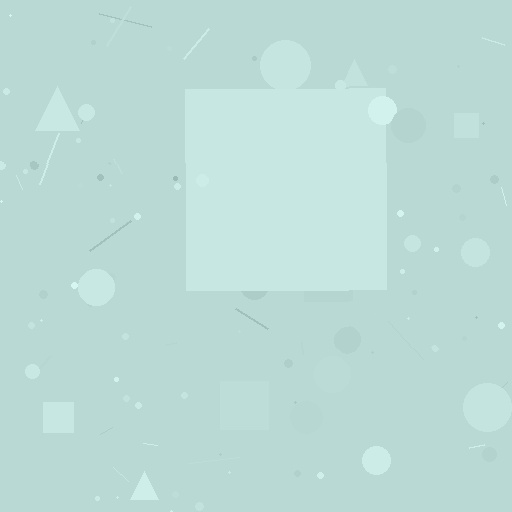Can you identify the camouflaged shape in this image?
The camouflaged shape is a square.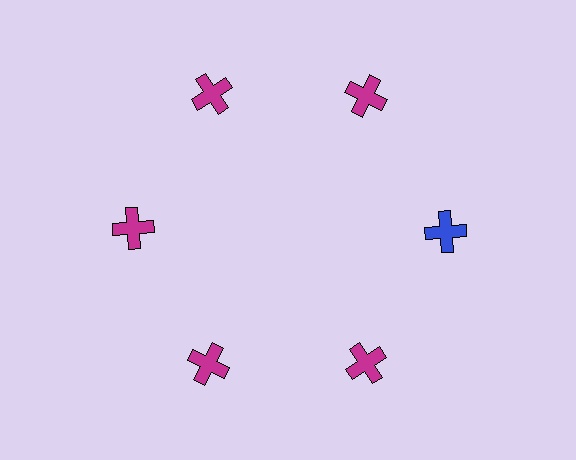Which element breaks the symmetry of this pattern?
The blue cross at roughly the 3 o'clock position breaks the symmetry. All other shapes are magenta crosses.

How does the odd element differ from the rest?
It has a different color: blue instead of magenta.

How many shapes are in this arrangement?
There are 6 shapes arranged in a ring pattern.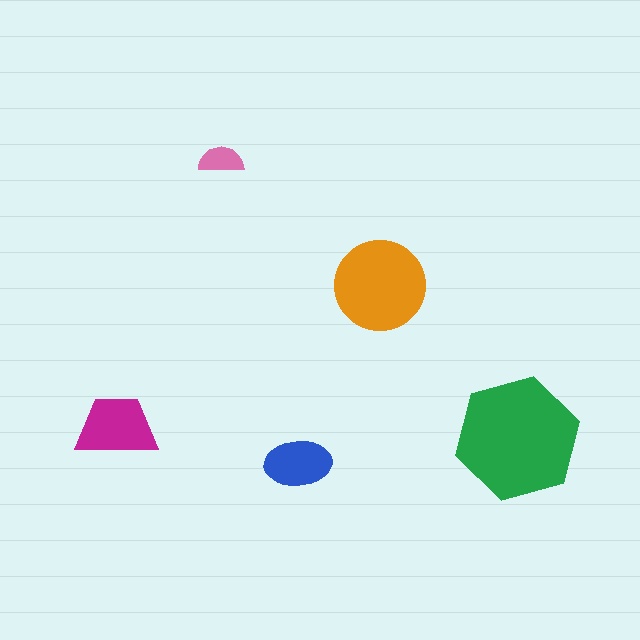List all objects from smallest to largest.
The pink semicircle, the blue ellipse, the magenta trapezoid, the orange circle, the green hexagon.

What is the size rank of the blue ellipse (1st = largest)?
4th.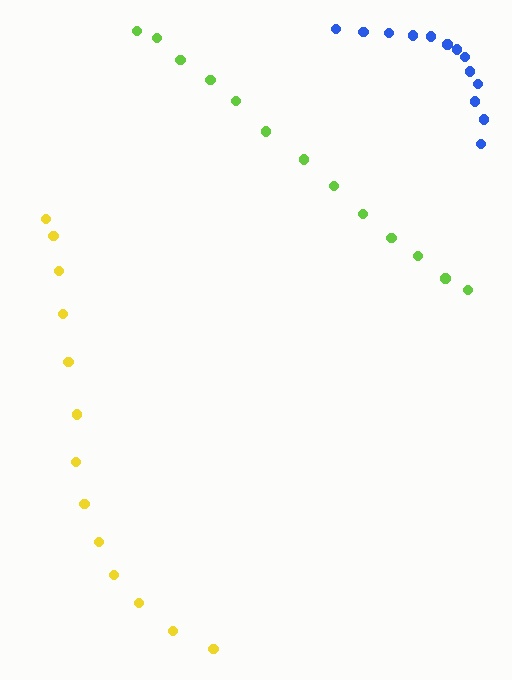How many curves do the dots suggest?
There are 3 distinct paths.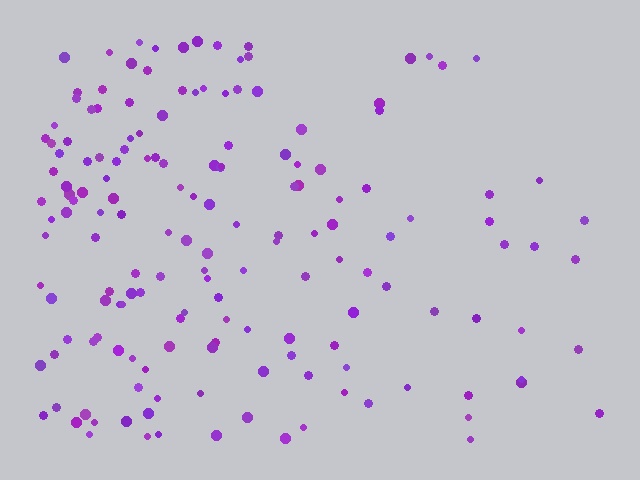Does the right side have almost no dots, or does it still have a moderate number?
Still a moderate number, just noticeably fewer than the left.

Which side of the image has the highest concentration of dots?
The left.